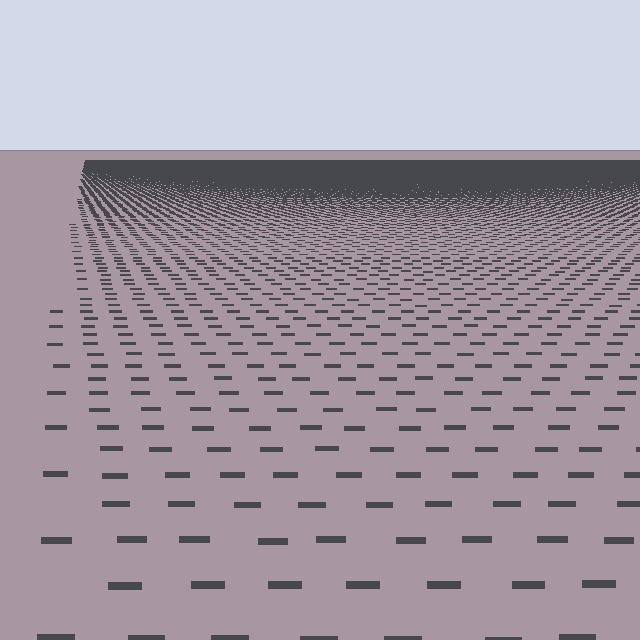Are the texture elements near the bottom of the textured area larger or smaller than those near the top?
Larger. Near the bottom, elements are closer to the viewer and appear at a bigger on-screen size.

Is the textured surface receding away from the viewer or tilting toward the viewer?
The surface is receding away from the viewer. Texture elements get smaller and denser toward the top.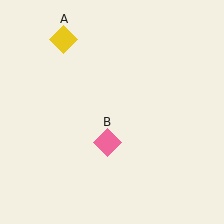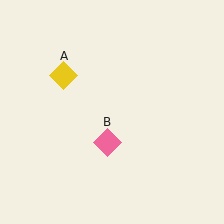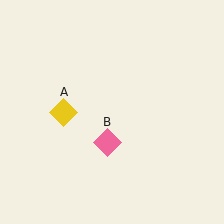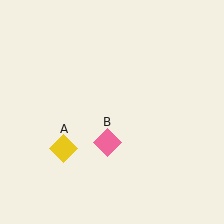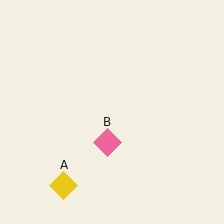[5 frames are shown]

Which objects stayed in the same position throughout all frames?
Pink diamond (object B) remained stationary.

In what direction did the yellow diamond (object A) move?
The yellow diamond (object A) moved down.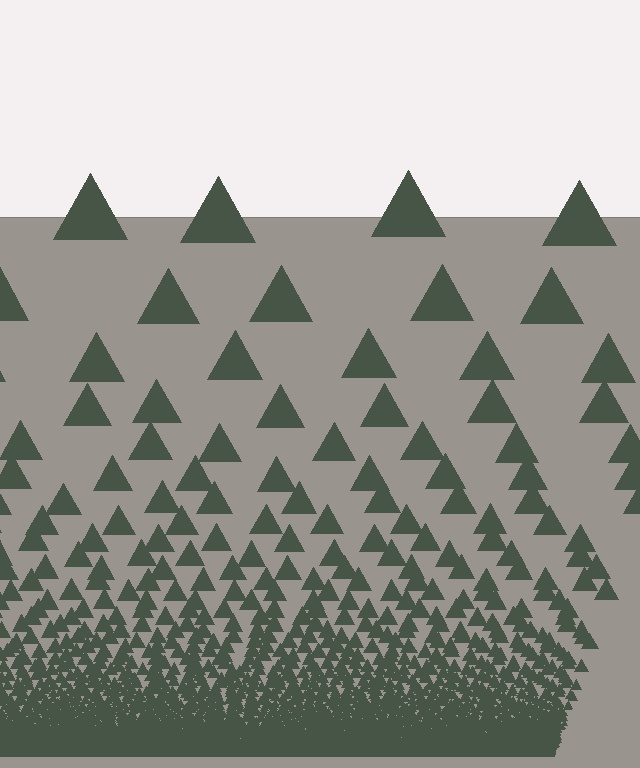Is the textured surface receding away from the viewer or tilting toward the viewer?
The surface appears to tilt toward the viewer. Texture elements get larger and sparser toward the top.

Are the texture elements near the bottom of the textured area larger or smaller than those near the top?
Smaller. The gradient is inverted — elements near the bottom are smaller and denser.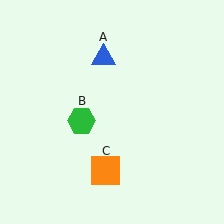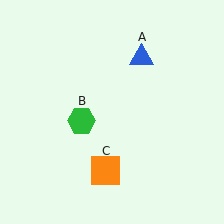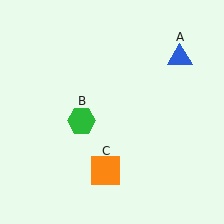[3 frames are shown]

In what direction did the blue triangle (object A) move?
The blue triangle (object A) moved right.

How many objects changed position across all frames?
1 object changed position: blue triangle (object A).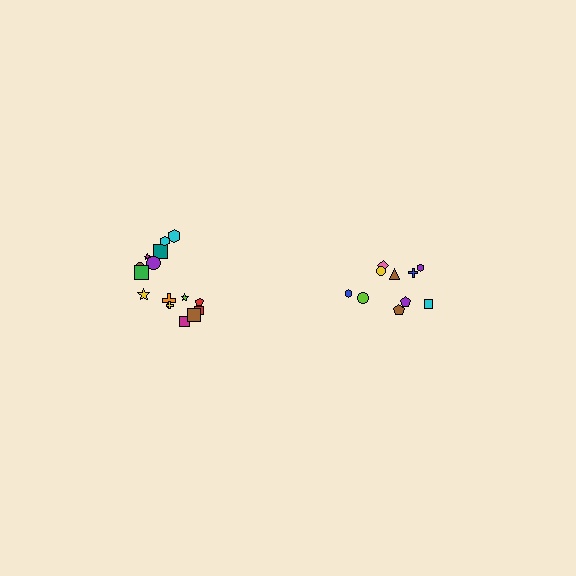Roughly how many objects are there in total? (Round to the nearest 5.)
Roughly 25 objects in total.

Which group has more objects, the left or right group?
The left group.